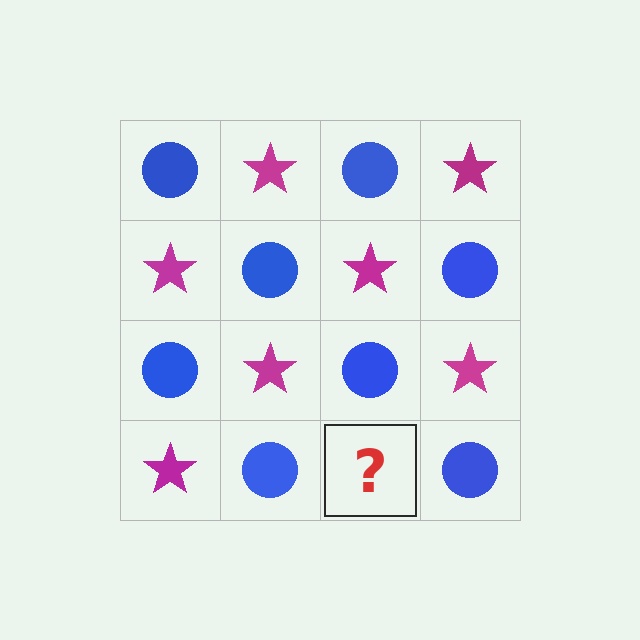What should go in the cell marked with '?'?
The missing cell should contain a magenta star.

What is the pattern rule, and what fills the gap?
The rule is that it alternates blue circle and magenta star in a checkerboard pattern. The gap should be filled with a magenta star.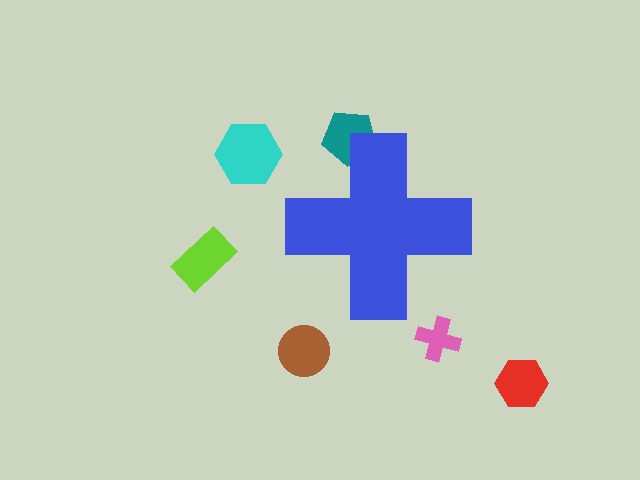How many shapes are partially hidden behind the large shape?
1 shape is partially hidden.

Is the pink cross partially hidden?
No, the pink cross is fully visible.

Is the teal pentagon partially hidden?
Yes, the teal pentagon is partially hidden behind the blue cross.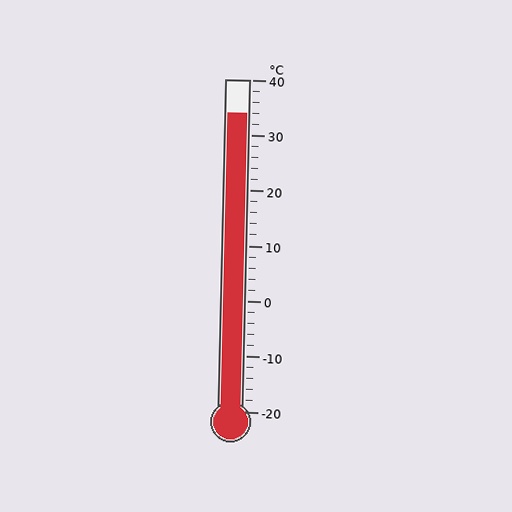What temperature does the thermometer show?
The thermometer shows approximately 34°C.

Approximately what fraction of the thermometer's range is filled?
The thermometer is filled to approximately 90% of its range.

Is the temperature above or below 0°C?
The temperature is above 0°C.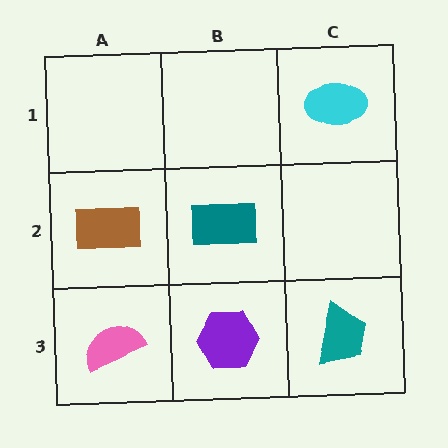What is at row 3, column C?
A teal trapezoid.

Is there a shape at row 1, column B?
No, that cell is empty.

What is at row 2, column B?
A teal rectangle.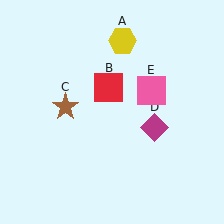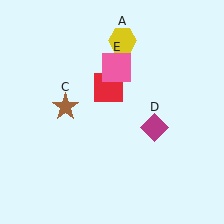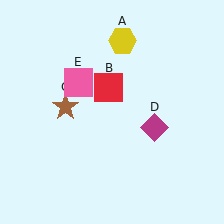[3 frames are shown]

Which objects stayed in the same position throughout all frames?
Yellow hexagon (object A) and red square (object B) and brown star (object C) and magenta diamond (object D) remained stationary.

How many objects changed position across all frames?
1 object changed position: pink square (object E).